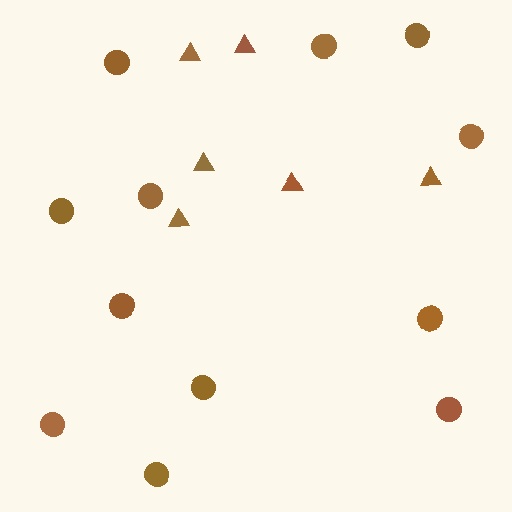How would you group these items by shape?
There are 2 groups: one group of triangles (6) and one group of circles (12).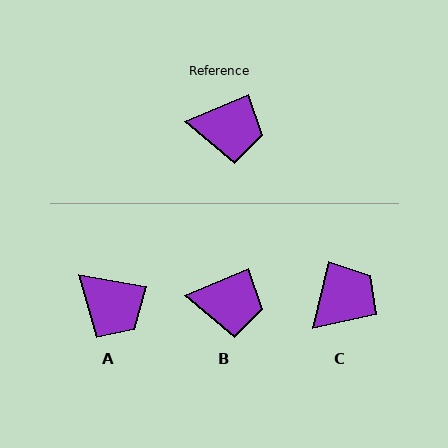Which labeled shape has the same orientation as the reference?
B.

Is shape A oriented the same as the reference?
No, it is off by about 34 degrees.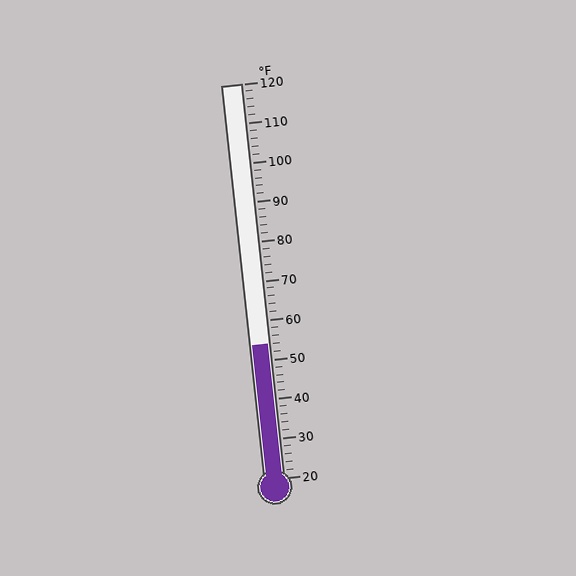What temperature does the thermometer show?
The thermometer shows approximately 54°F.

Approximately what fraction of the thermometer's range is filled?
The thermometer is filled to approximately 35% of its range.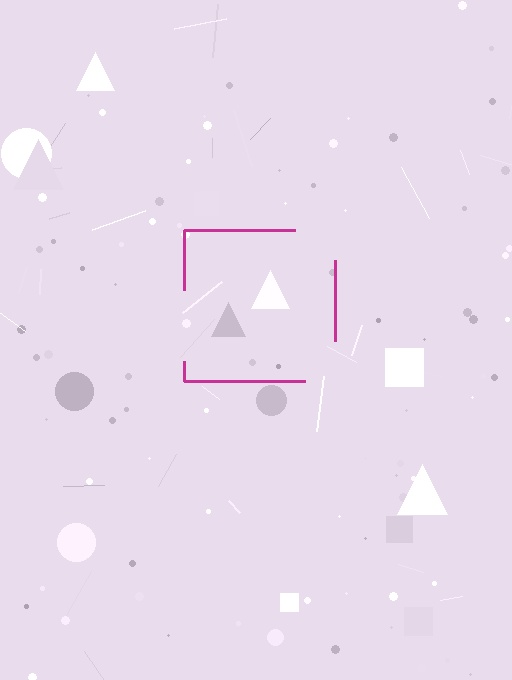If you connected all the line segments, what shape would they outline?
They would outline a square.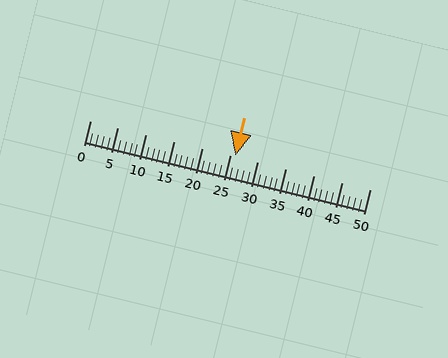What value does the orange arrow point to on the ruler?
The orange arrow points to approximately 26.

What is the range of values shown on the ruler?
The ruler shows values from 0 to 50.